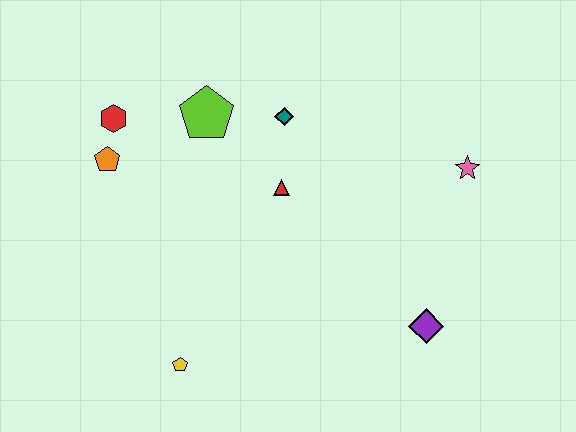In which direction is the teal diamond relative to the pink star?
The teal diamond is to the left of the pink star.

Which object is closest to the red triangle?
The teal diamond is closest to the red triangle.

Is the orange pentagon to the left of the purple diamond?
Yes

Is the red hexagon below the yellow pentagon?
No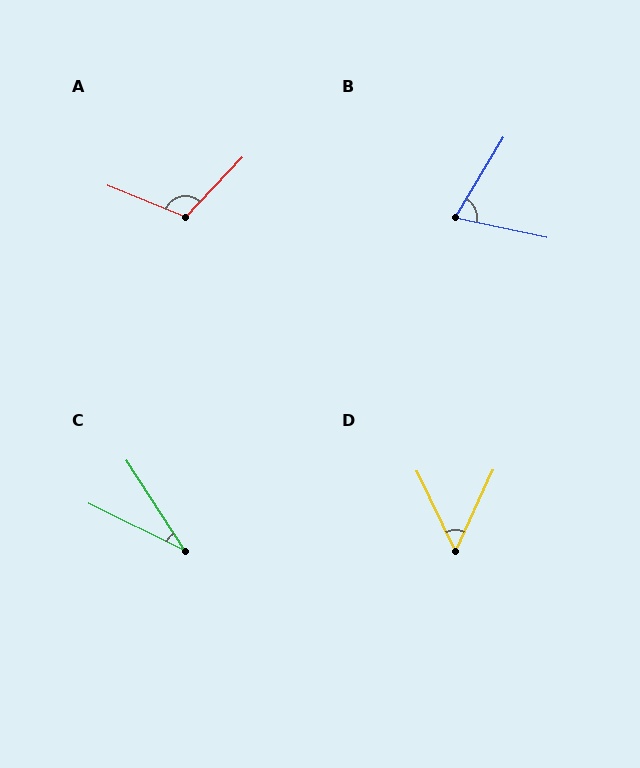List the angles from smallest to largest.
C (31°), D (50°), B (71°), A (111°).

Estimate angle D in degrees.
Approximately 50 degrees.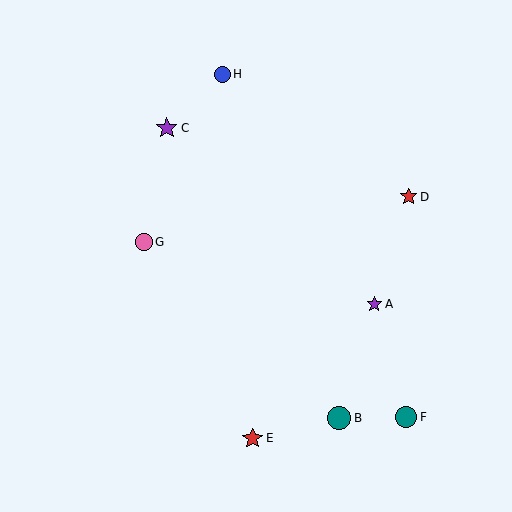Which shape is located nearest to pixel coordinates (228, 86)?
The blue circle (labeled H) at (222, 74) is nearest to that location.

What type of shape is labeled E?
Shape E is a red star.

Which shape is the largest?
The teal circle (labeled B) is the largest.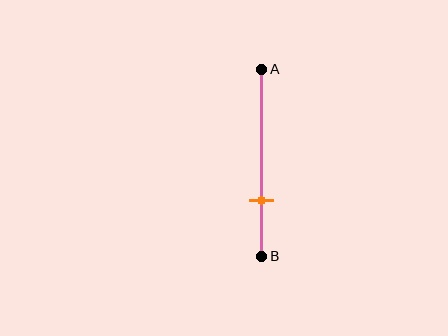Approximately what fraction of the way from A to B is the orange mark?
The orange mark is approximately 70% of the way from A to B.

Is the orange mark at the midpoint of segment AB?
No, the mark is at about 70% from A, not at the 50% midpoint.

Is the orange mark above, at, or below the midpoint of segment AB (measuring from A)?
The orange mark is below the midpoint of segment AB.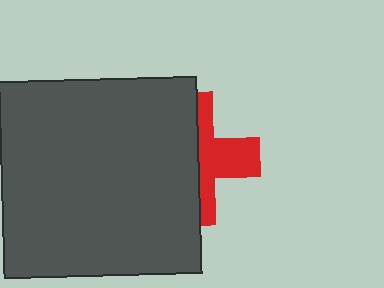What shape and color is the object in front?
The object in front is a dark gray square.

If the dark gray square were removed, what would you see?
You would see the complete red cross.